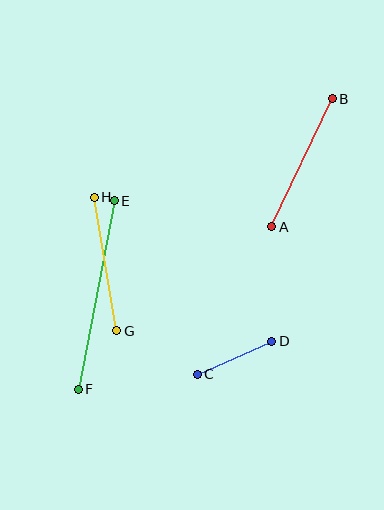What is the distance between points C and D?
The distance is approximately 81 pixels.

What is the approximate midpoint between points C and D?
The midpoint is at approximately (235, 358) pixels.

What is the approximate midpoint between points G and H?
The midpoint is at approximately (105, 264) pixels.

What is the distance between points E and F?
The distance is approximately 192 pixels.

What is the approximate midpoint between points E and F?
The midpoint is at approximately (96, 295) pixels.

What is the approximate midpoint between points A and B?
The midpoint is at approximately (302, 163) pixels.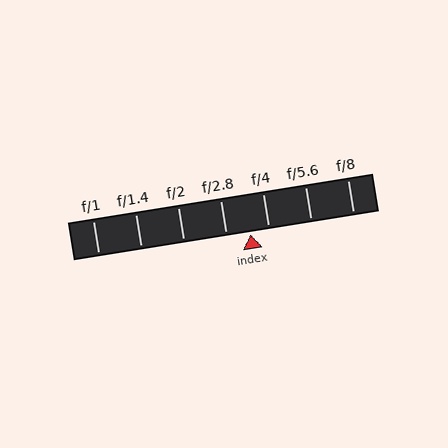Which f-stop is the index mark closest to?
The index mark is closest to f/4.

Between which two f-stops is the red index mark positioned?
The index mark is between f/2.8 and f/4.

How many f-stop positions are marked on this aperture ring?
There are 7 f-stop positions marked.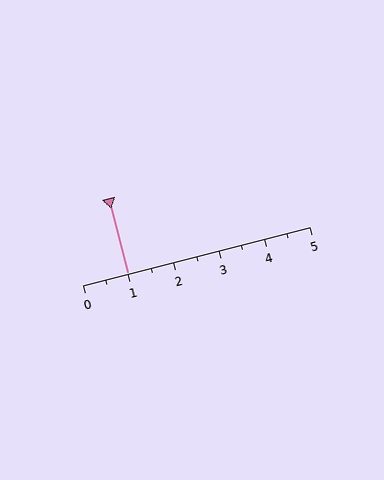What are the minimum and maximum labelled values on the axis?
The axis runs from 0 to 5.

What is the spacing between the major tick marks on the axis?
The major ticks are spaced 1 apart.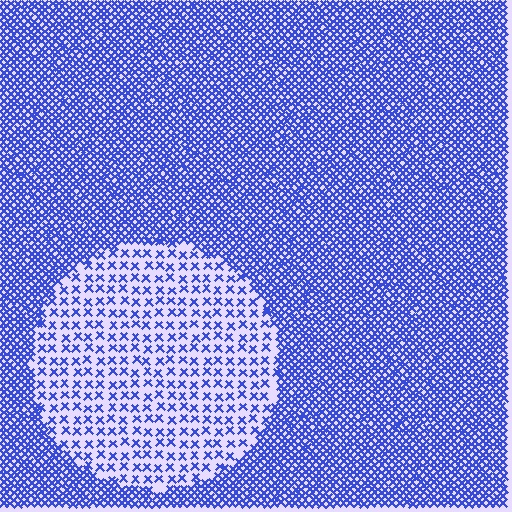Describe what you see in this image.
The image contains small blue elements arranged at two different densities. A circle-shaped region is visible where the elements are less densely packed than the surrounding area.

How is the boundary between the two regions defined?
The boundary is defined by a change in element density (approximately 2.9x ratio). All elements are the same color, size, and shape.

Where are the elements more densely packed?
The elements are more densely packed outside the circle boundary.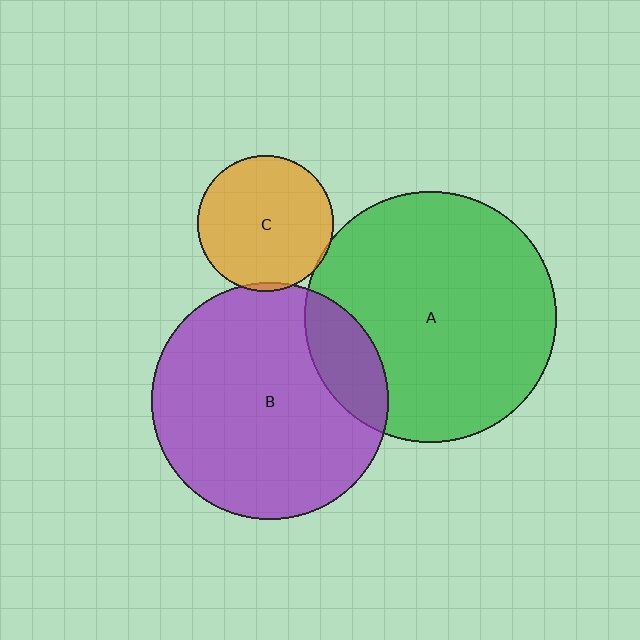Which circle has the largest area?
Circle A (green).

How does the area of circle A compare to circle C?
Approximately 3.4 times.